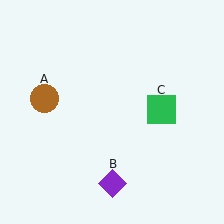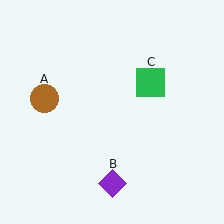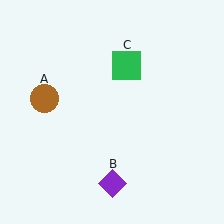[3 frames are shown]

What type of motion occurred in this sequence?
The green square (object C) rotated counterclockwise around the center of the scene.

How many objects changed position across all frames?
1 object changed position: green square (object C).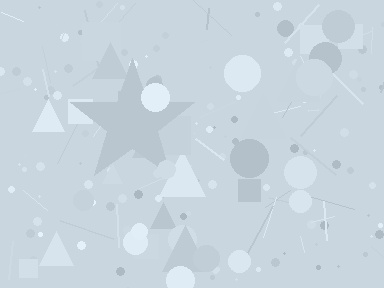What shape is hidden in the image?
A star is hidden in the image.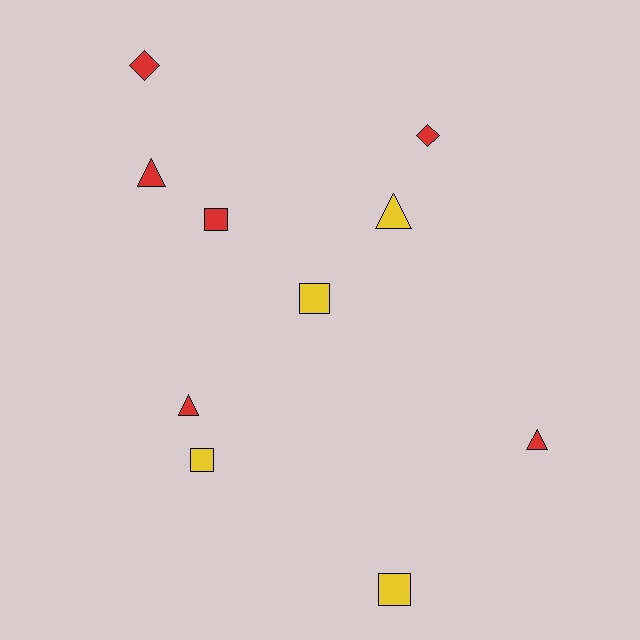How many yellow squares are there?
There are 3 yellow squares.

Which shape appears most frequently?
Square, with 4 objects.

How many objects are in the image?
There are 10 objects.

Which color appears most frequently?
Red, with 6 objects.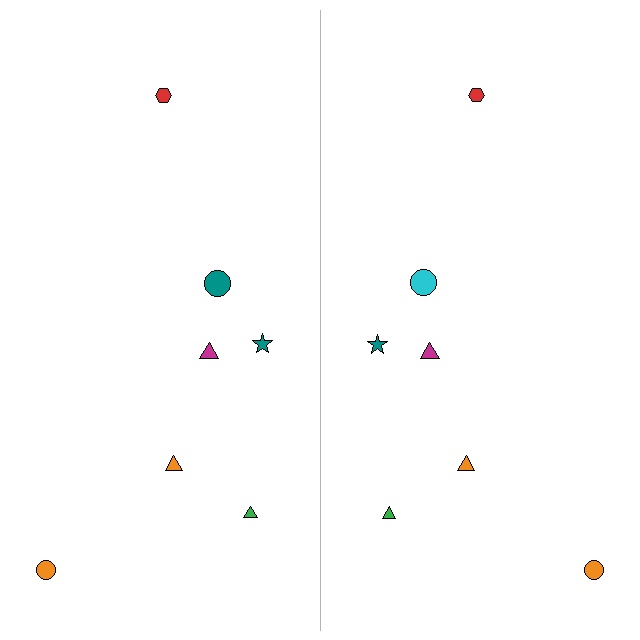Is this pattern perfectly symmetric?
No, the pattern is not perfectly symmetric. The cyan circle on the right side breaks the symmetry — its mirror counterpart is teal.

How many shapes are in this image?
There are 14 shapes in this image.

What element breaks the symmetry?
The cyan circle on the right side breaks the symmetry — its mirror counterpart is teal.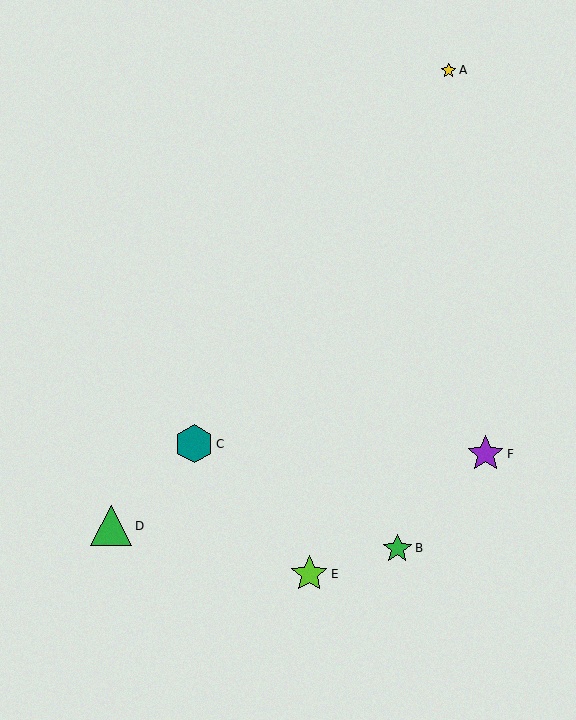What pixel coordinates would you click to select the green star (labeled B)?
Click at (397, 548) to select the green star B.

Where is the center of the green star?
The center of the green star is at (397, 548).